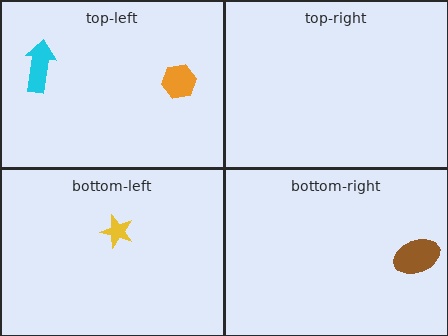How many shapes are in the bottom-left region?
1.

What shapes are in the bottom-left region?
The yellow star.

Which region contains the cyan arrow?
The top-left region.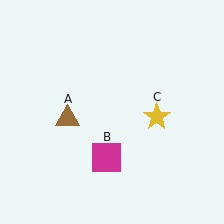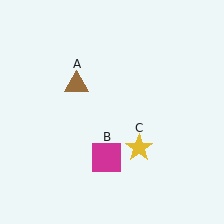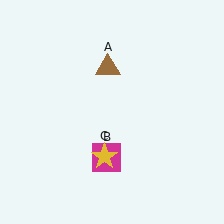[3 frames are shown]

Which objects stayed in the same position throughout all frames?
Magenta square (object B) remained stationary.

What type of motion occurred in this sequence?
The brown triangle (object A), yellow star (object C) rotated clockwise around the center of the scene.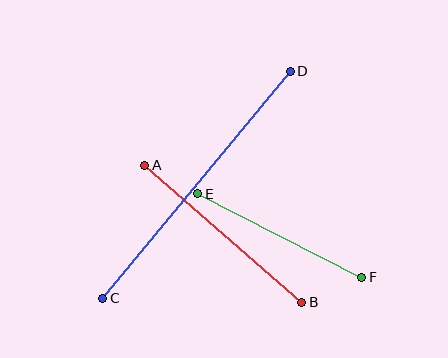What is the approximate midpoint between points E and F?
The midpoint is at approximately (280, 236) pixels.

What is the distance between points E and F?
The distance is approximately 184 pixels.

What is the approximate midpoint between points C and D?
The midpoint is at approximately (196, 185) pixels.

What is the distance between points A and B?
The distance is approximately 208 pixels.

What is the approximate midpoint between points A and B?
The midpoint is at approximately (223, 234) pixels.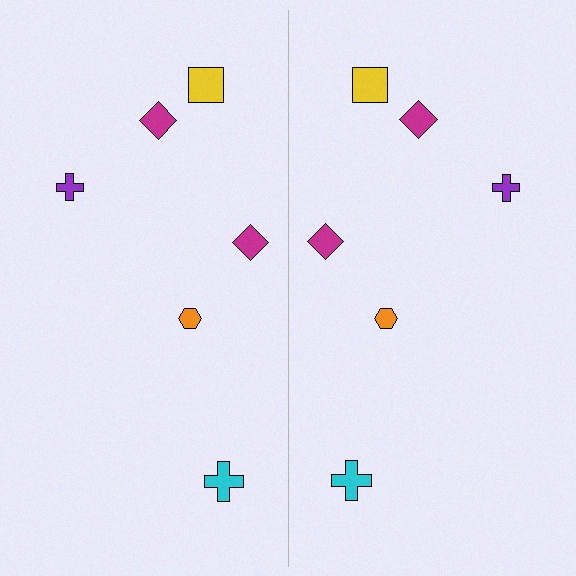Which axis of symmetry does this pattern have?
The pattern has a vertical axis of symmetry running through the center of the image.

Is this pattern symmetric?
Yes, this pattern has bilateral (reflection) symmetry.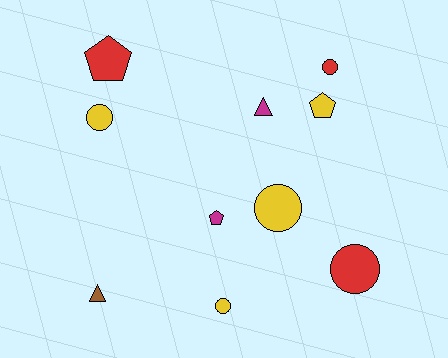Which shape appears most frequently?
Circle, with 5 objects.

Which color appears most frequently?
Yellow, with 4 objects.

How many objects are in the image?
There are 10 objects.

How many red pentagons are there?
There is 1 red pentagon.